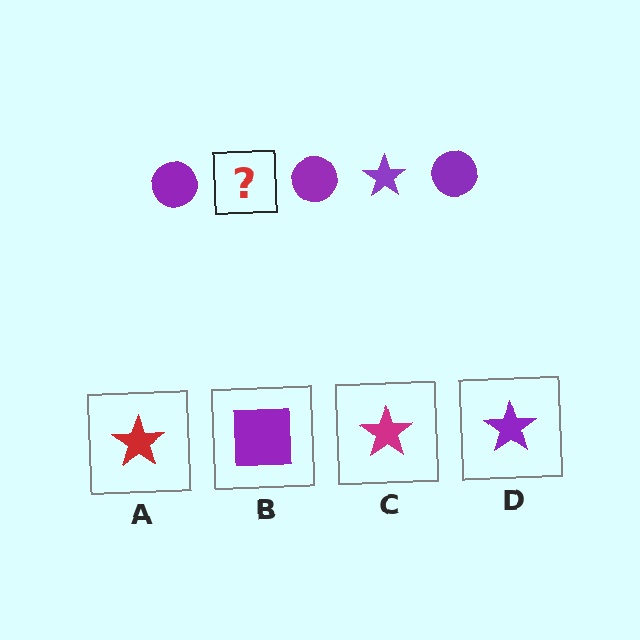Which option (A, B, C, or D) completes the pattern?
D.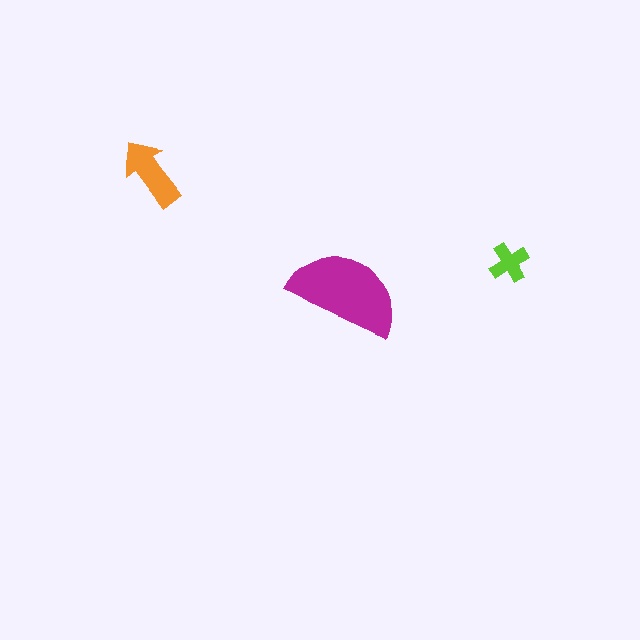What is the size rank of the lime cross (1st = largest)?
3rd.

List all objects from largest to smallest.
The magenta semicircle, the orange arrow, the lime cross.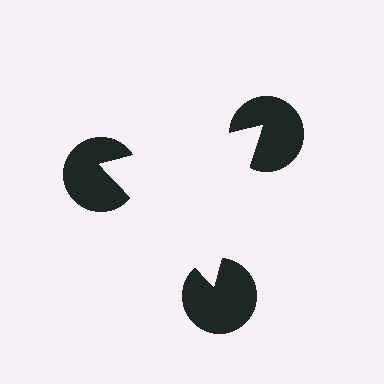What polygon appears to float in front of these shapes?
An illusory triangle — its edges are inferred from the aligned wedge cuts in the pac-man discs, not physically drawn.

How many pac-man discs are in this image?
There are 3 — one at each vertex of the illusory triangle.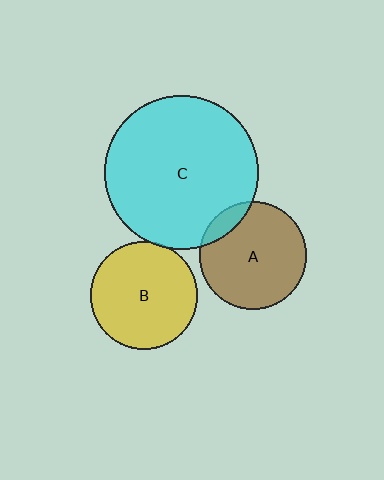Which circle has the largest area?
Circle C (cyan).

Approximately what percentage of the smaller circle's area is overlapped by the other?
Approximately 5%.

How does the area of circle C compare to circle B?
Approximately 2.0 times.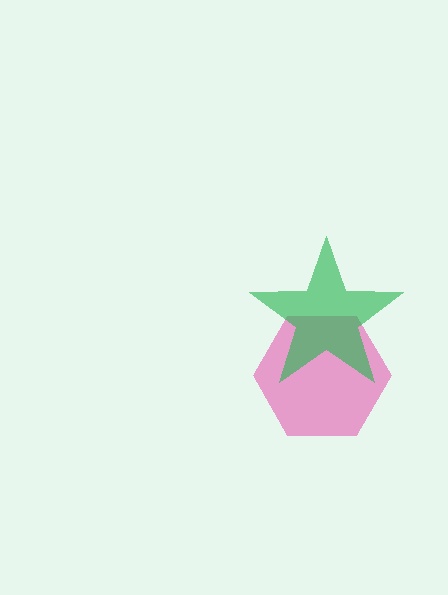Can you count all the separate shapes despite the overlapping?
Yes, there are 2 separate shapes.